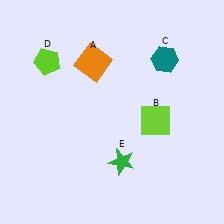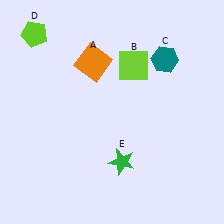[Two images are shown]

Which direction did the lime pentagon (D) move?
The lime pentagon (D) moved up.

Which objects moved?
The objects that moved are: the lime square (B), the lime pentagon (D).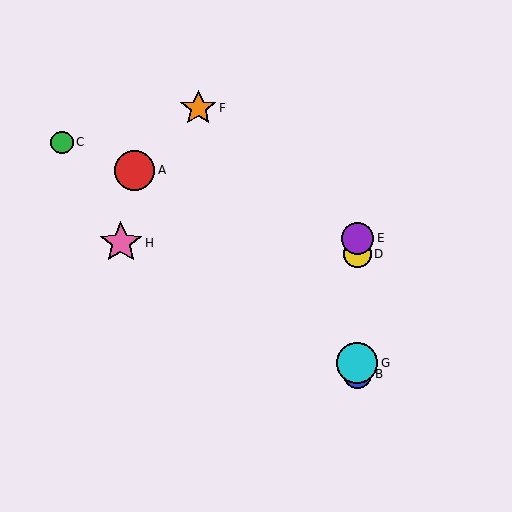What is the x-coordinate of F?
Object F is at x≈198.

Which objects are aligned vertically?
Objects B, D, E, G are aligned vertically.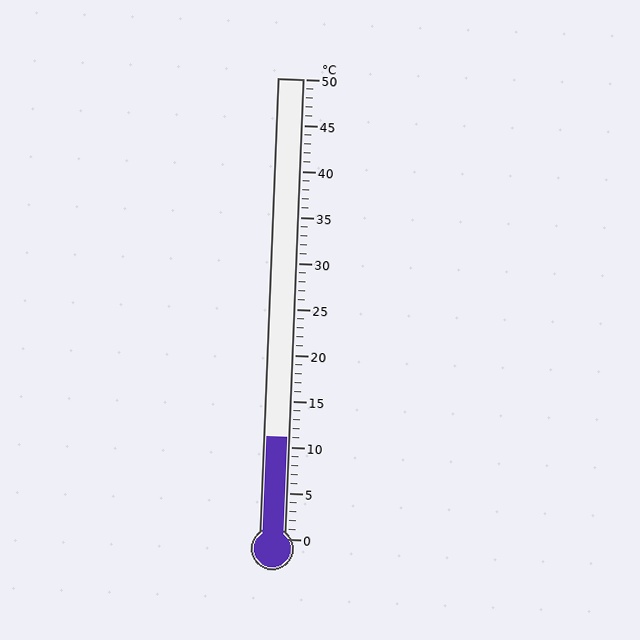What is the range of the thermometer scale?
The thermometer scale ranges from 0°C to 50°C.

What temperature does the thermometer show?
The thermometer shows approximately 11°C.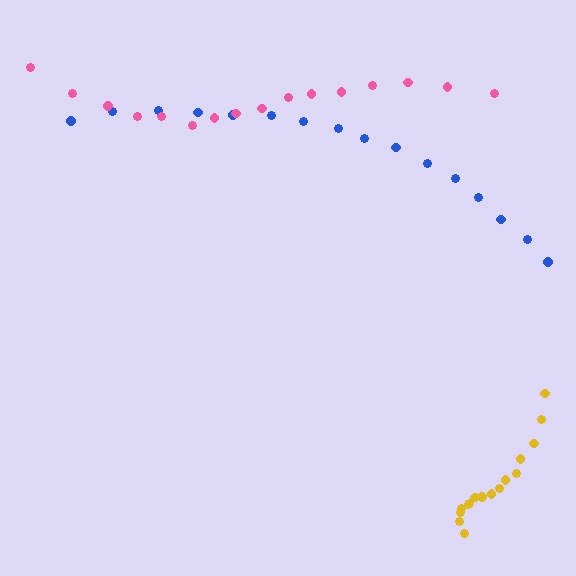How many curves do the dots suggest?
There are 3 distinct paths.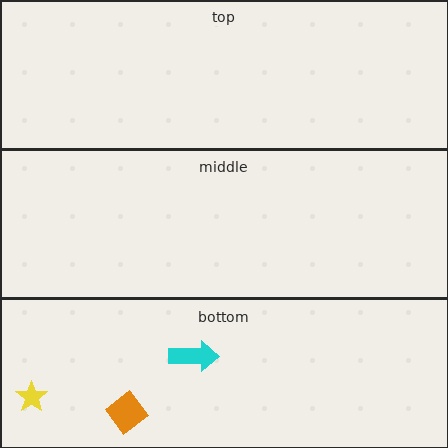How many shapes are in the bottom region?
3.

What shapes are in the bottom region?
The orange diamond, the cyan arrow, the yellow star.